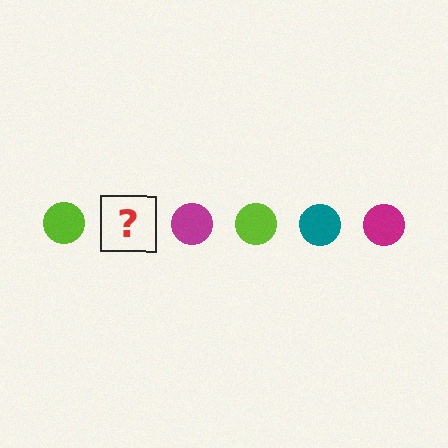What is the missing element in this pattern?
The missing element is a teal circle.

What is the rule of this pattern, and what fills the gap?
The rule is that the pattern cycles through lime, teal, magenta circles. The gap should be filled with a teal circle.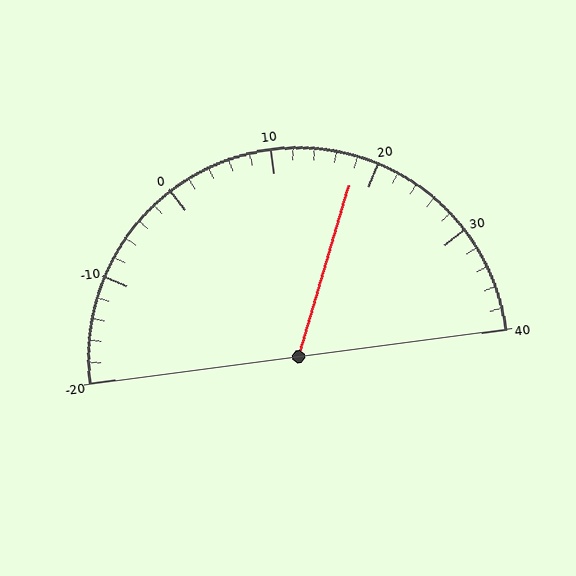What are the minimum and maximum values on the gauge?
The gauge ranges from -20 to 40.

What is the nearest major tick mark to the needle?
The nearest major tick mark is 20.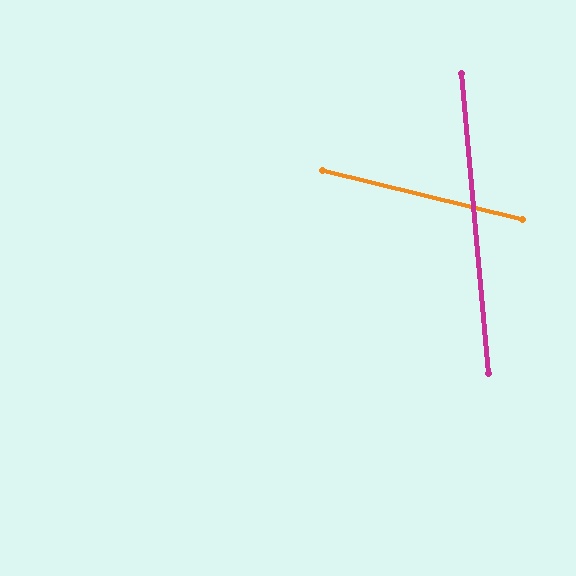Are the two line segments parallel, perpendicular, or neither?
Neither parallel nor perpendicular — they differ by about 71°.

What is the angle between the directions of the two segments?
Approximately 71 degrees.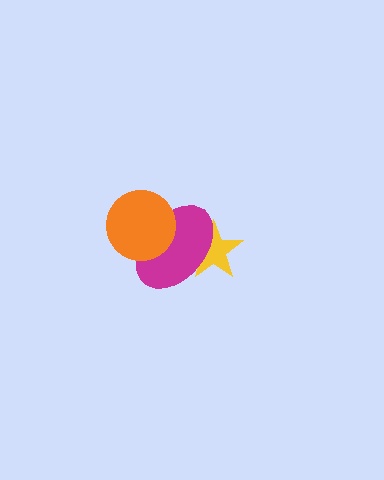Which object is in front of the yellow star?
The magenta ellipse is in front of the yellow star.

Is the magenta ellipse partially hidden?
Yes, it is partially covered by another shape.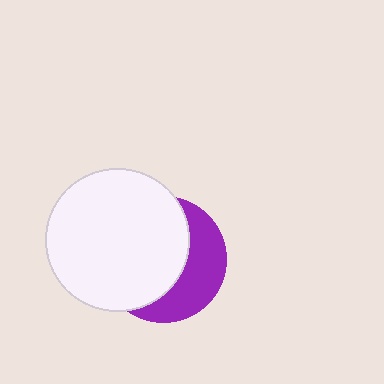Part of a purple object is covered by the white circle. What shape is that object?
It is a circle.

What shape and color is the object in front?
The object in front is a white circle.